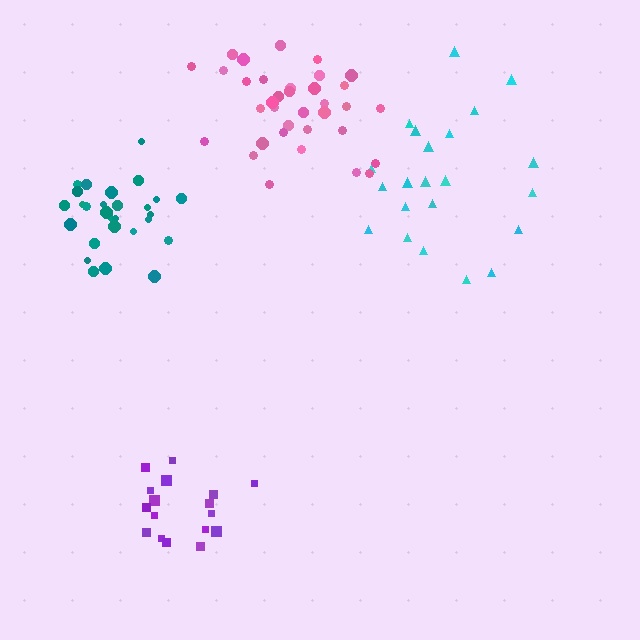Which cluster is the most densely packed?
Teal.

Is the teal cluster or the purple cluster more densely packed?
Teal.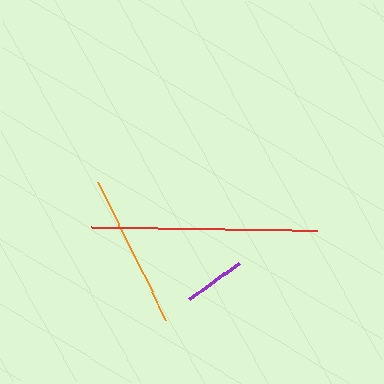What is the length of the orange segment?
The orange segment is approximately 153 pixels long.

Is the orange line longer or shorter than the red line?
The red line is longer than the orange line.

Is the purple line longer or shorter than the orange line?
The orange line is longer than the purple line.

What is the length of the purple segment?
The purple segment is approximately 61 pixels long.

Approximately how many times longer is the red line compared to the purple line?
The red line is approximately 3.7 times the length of the purple line.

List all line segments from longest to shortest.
From longest to shortest: red, orange, purple.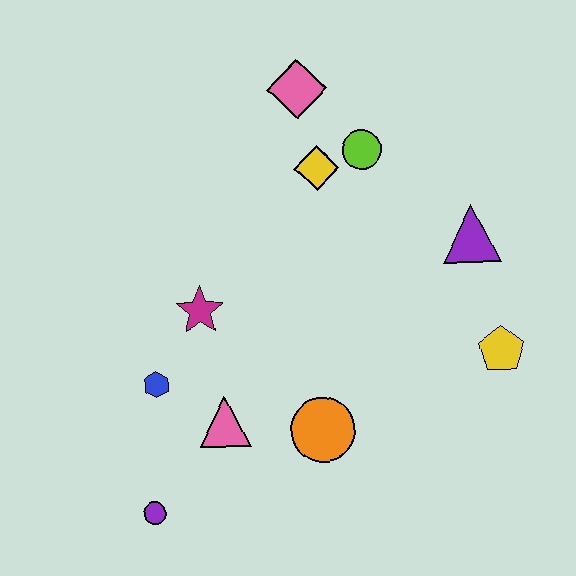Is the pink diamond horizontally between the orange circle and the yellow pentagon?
No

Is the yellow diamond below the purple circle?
No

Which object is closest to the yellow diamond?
The lime circle is closest to the yellow diamond.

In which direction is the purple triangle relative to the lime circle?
The purple triangle is to the right of the lime circle.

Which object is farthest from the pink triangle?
The pink diamond is farthest from the pink triangle.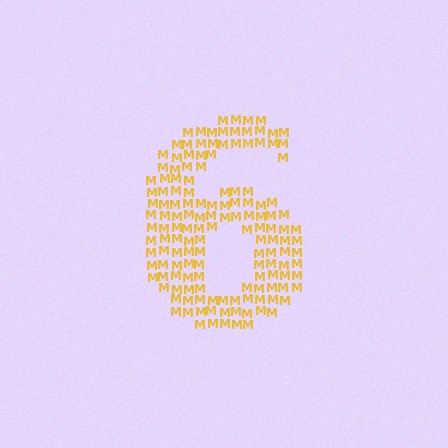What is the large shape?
The large shape is the digit 6.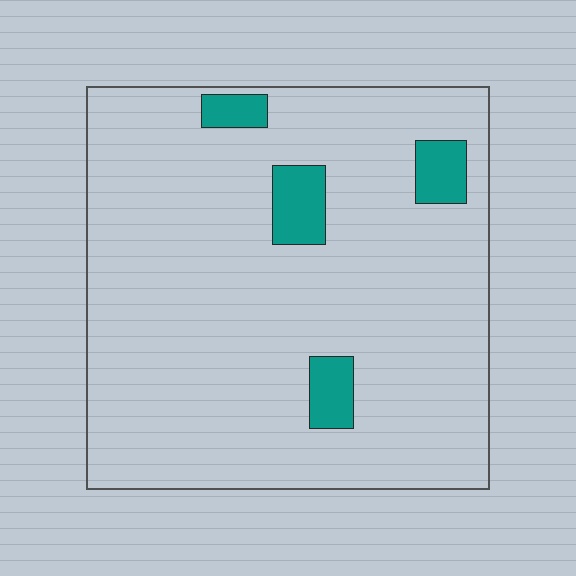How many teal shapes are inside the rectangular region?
4.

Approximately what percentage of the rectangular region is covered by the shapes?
Approximately 10%.